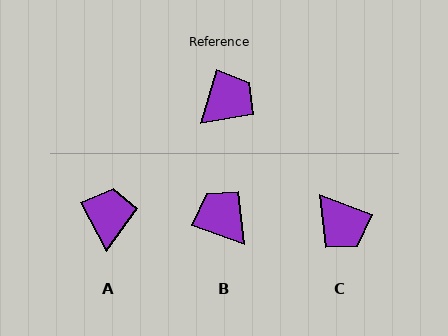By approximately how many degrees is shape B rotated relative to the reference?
Approximately 87 degrees counter-clockwise.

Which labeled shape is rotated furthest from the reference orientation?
C, about 94 degrees away.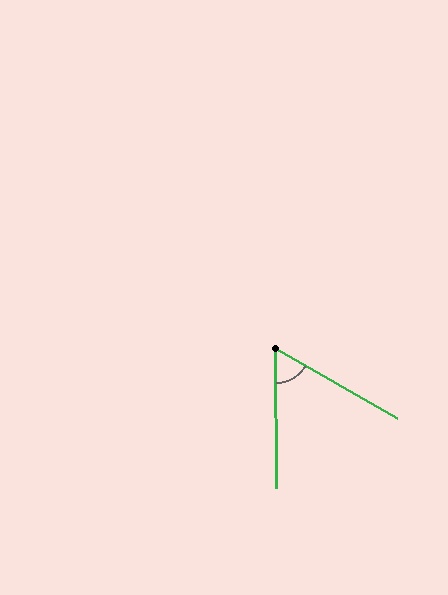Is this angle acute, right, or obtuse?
It is acute.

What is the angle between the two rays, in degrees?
Approximately 60 degrees.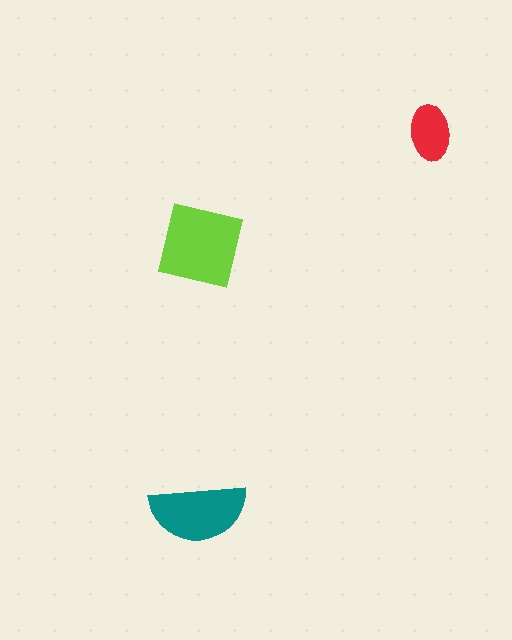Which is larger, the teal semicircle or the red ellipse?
The teal semicircle.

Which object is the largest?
The lime square.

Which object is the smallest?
The red ellipse.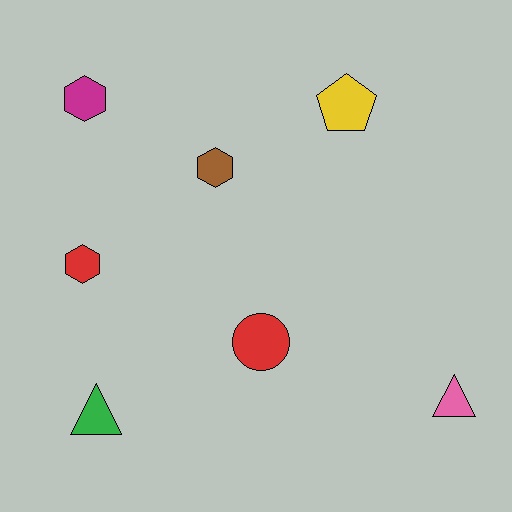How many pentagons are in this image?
There is 1 pentagon.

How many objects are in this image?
There are 7 objects.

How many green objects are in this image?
There is 1 green object.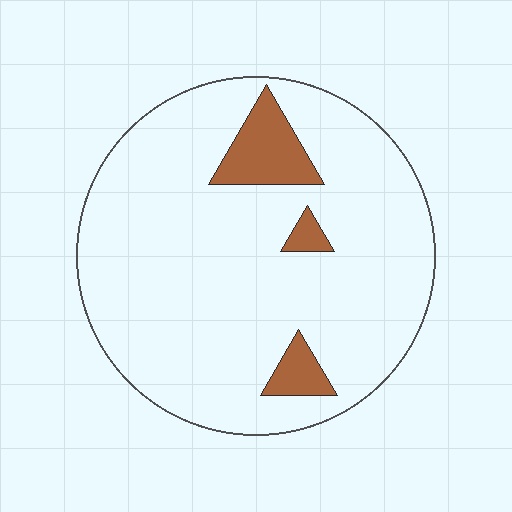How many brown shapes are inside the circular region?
3.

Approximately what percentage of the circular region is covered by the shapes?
Approximately 10%.